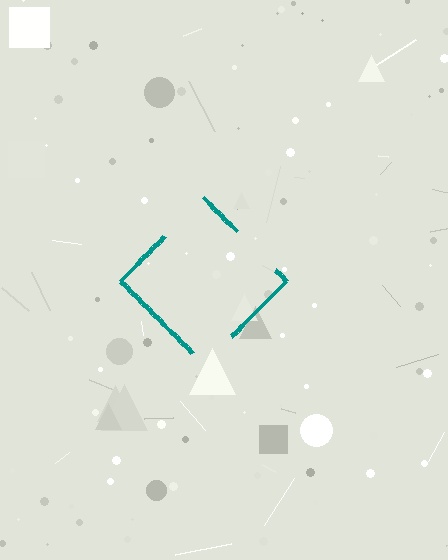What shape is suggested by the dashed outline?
The dashed outline suggests a diamond.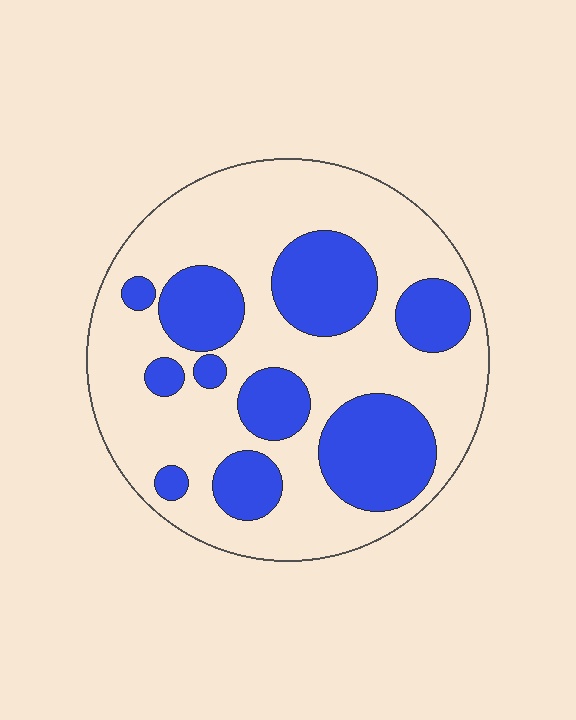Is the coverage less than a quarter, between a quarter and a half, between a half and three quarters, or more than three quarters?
Between a quarter and a half.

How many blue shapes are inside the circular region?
10.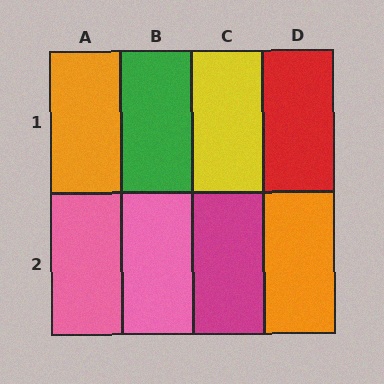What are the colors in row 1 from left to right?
Orange, green, yellow, red.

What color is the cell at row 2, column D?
Orange.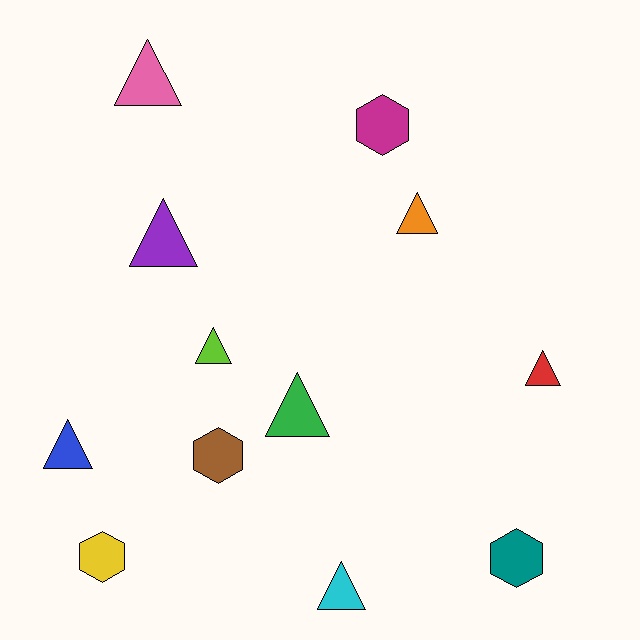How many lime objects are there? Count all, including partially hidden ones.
There is 1 lime object.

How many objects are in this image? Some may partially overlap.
There are 12 objects.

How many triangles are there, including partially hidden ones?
There are 8 triangles.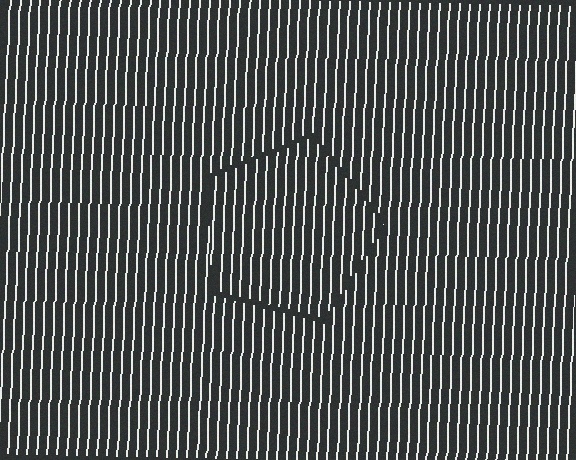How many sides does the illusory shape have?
5 sides — the line-ends trace a pentagon.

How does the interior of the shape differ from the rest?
The interior of the shape contains the same grating, shifted by half a period — the contour is defined by the phase discontinuity where line-ends from the inner and outer gratings abut.